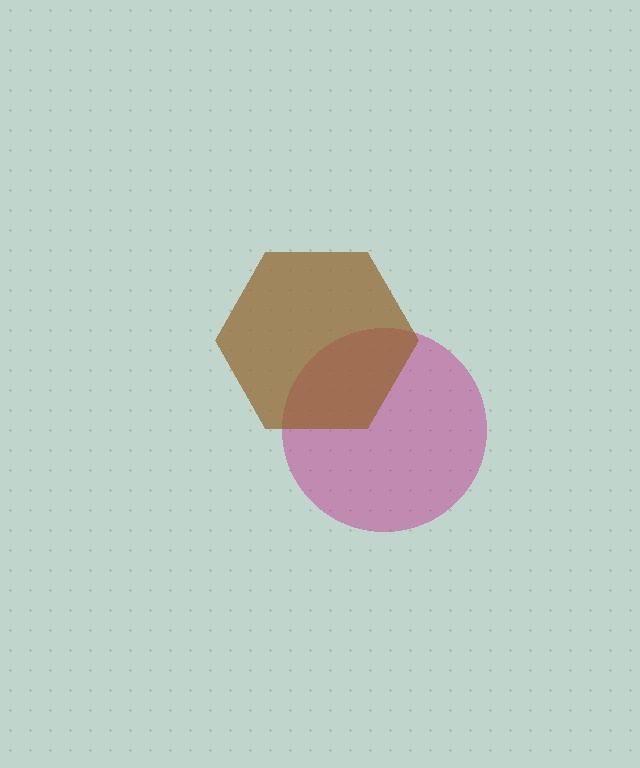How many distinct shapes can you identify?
There are 2 distinct shapes: a magenta circle, a brown hexagon.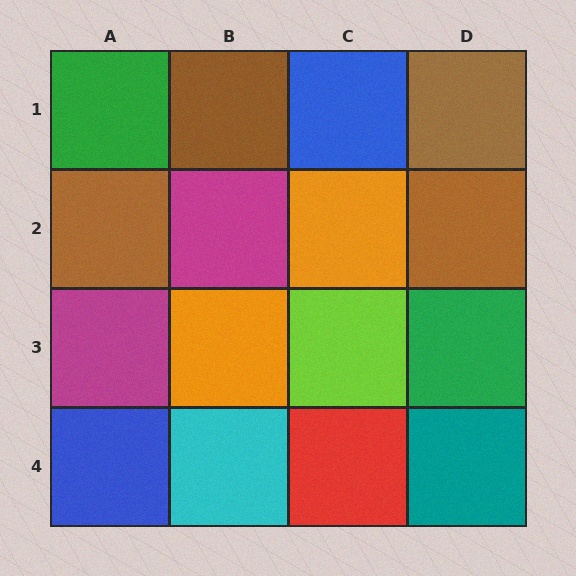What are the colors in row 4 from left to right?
Blue, cyan, red, teal.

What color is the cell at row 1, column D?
Brown.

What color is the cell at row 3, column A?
Magenta.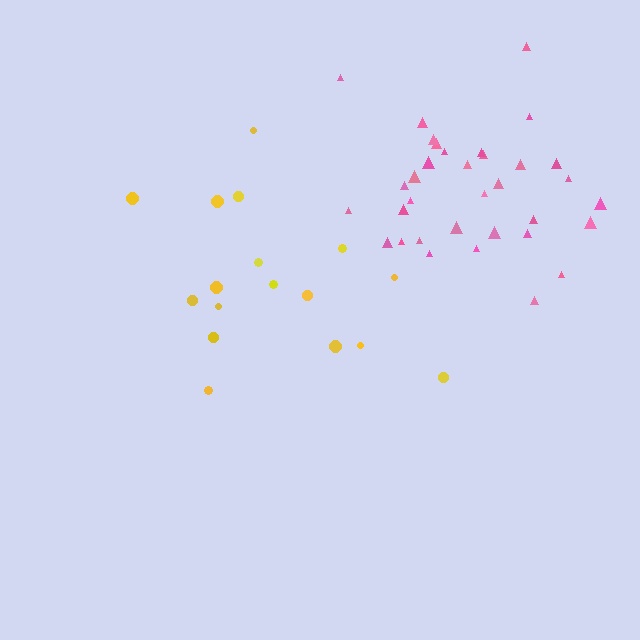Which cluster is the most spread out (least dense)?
Yellow.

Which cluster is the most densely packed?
Pink.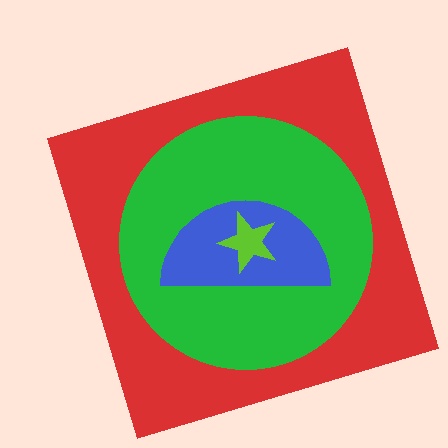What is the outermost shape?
The red square.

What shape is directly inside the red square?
The green circle.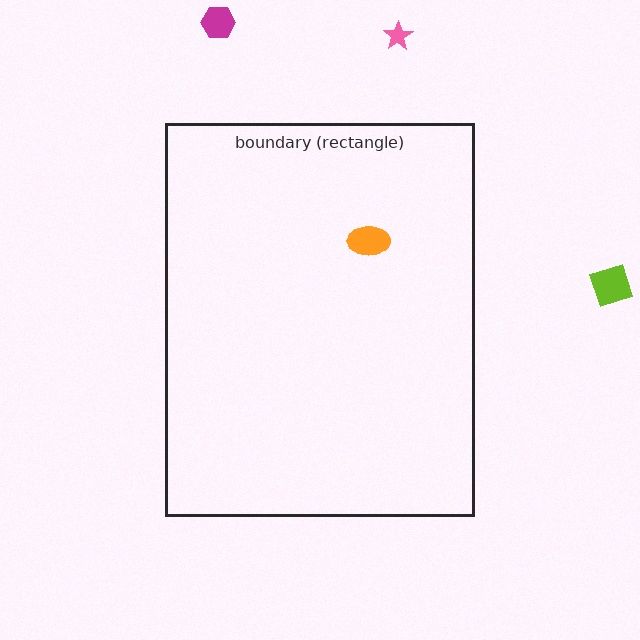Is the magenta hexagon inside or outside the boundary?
Outside.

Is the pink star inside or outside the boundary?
Outside.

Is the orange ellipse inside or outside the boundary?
Inside.